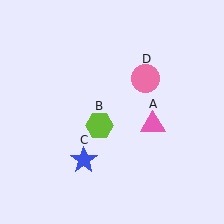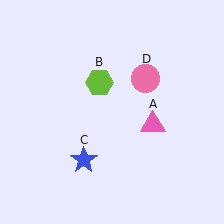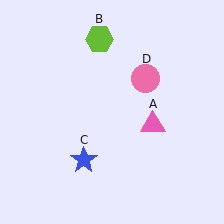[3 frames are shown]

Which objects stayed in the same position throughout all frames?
Pink triangle (object A) and blue star (object C) and pink circle (object D) remained stationary.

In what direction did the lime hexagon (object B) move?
The lime hexagon (object B) moved up.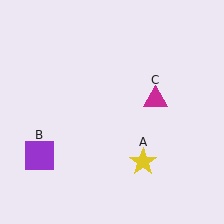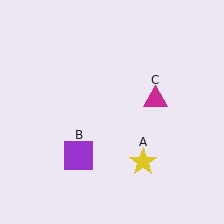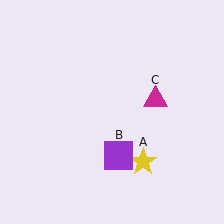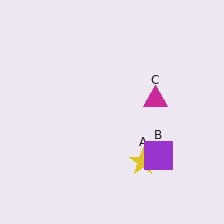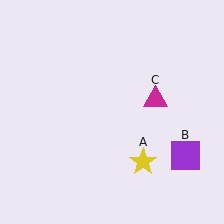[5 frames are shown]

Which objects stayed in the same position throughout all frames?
Yellow star (object A) and magenta triangle (object C) remained stationary.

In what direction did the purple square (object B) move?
The purple square (object B) moved right.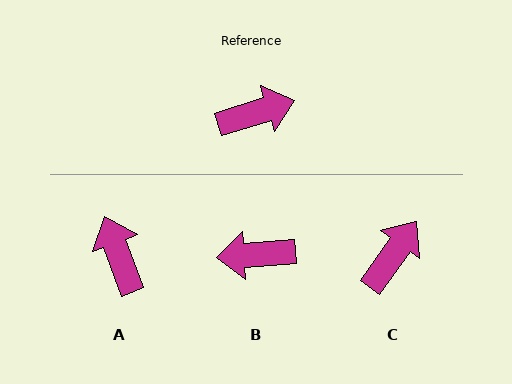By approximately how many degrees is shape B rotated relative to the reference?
Approximately 167 degrees counter-clockwise.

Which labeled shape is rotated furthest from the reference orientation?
B, about 167 degrees away.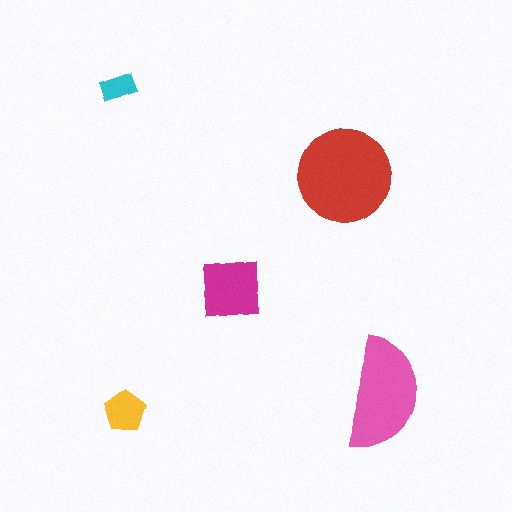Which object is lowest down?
The yellow pentagon is bottommost.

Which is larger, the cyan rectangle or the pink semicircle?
The pink semicircle.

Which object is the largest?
The red circle.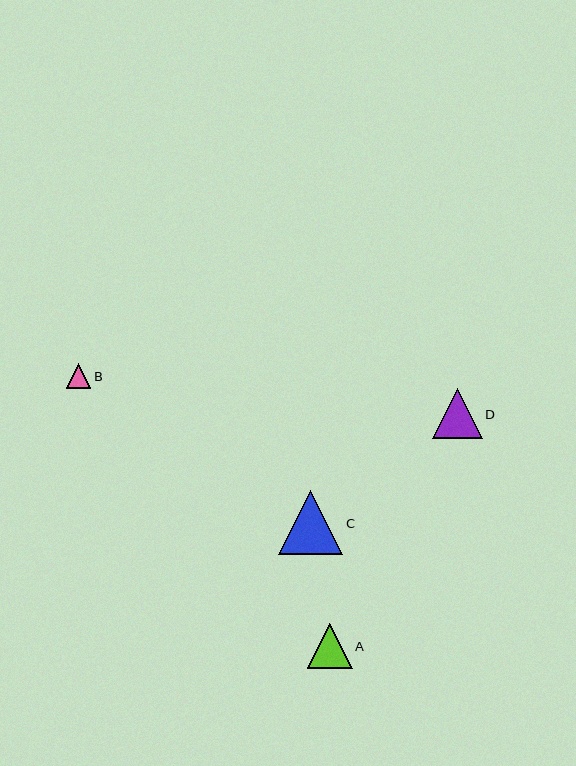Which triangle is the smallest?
Triangle B is the smallest with a size of approximately 25 pixels.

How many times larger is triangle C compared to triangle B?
Triangle C is approximately 2.6 times the size of triangle B.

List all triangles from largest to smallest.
From largest to smallest: C, D, A, B.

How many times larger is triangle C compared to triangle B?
Triangle C is approximately 2.6 times the size of triangle B.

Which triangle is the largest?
Triangle C is the largest with a size of approximately 64 pixels.